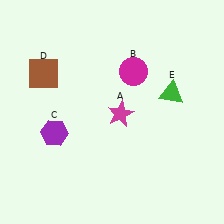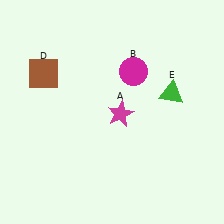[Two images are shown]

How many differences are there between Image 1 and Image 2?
There is 1 difference between the two images.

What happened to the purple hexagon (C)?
The purple hexagon (C) was removed in Image 2. It was in the bottom-left area of Image 1.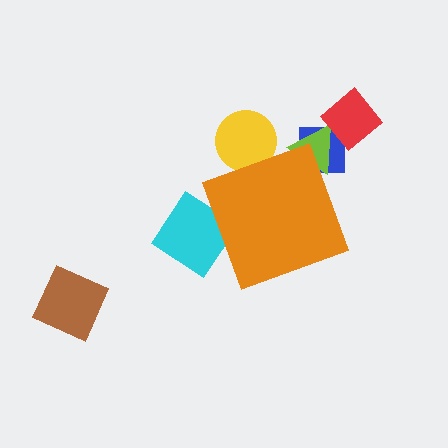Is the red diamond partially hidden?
No, the red diamond is fully visible.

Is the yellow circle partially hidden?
Yes, the yellow circle is partially hidden behind the orange diamond.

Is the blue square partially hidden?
Yes, the blue square is partially hidden behind the orange diamond.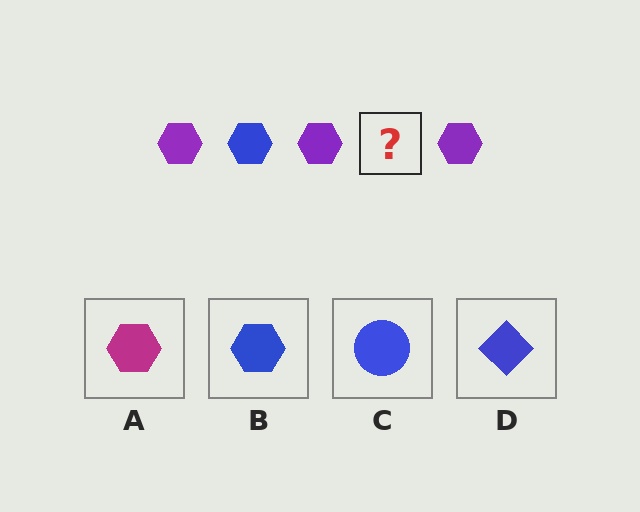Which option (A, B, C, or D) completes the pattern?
B.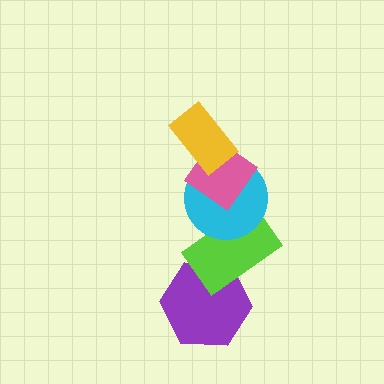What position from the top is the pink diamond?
The pink diamond is 2nd from the top.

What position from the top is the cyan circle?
The cyan circle is 3rd from the top.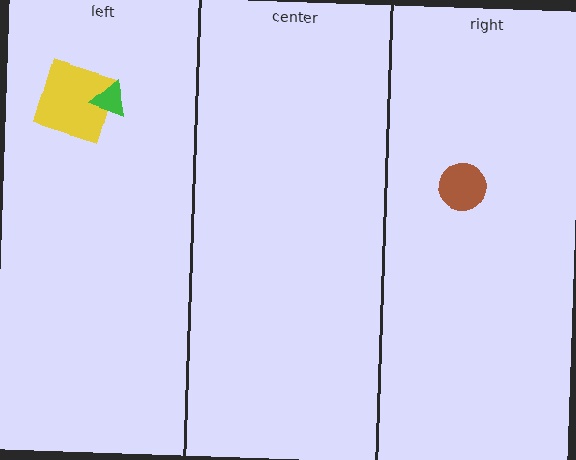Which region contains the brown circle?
The right region.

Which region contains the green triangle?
The left region.